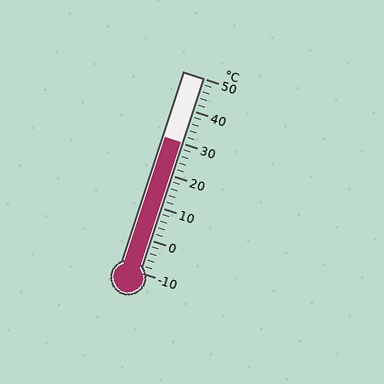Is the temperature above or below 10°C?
The temperature is above 10°C.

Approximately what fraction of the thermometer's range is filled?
The thermometer is filled to approximately 65% of its range.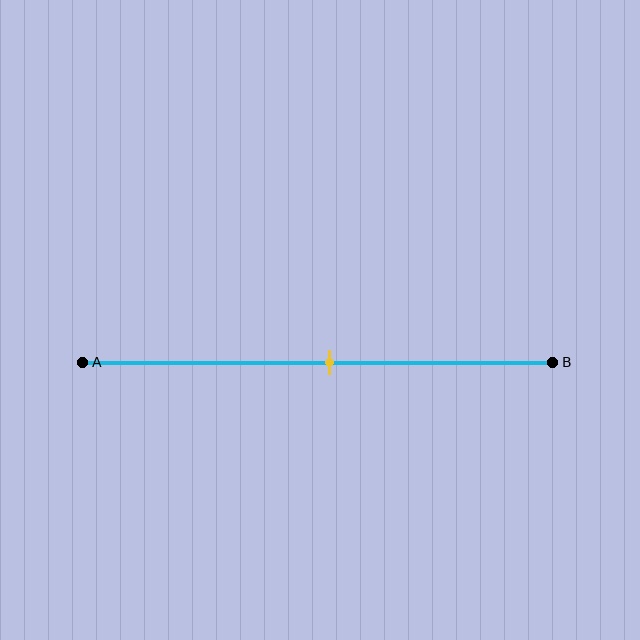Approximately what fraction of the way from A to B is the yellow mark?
The yellow mark is approximately 55% of the way from A to B.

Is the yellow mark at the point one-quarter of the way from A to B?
No, the mark is at about 55% from A, not at the 25% one-quarter point.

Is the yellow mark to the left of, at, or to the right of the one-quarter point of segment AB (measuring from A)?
The yellow mark is to the right of the one-quarter point of segment AB.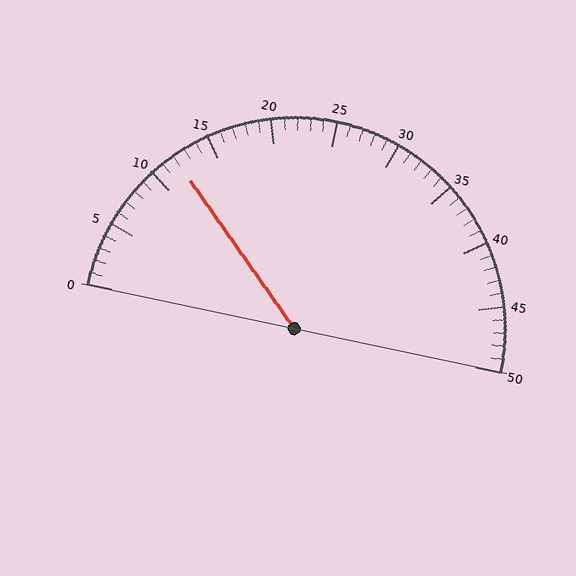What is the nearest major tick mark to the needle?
The nearest major tick mark is 10.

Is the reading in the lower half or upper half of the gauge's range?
The reading is in the lower half of the range (0 to 50).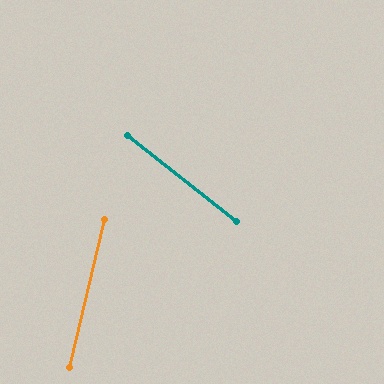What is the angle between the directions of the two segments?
Approximately 65 degrees.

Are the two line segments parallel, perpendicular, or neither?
Neither parallel nor perpendicular — they differ by about 65°.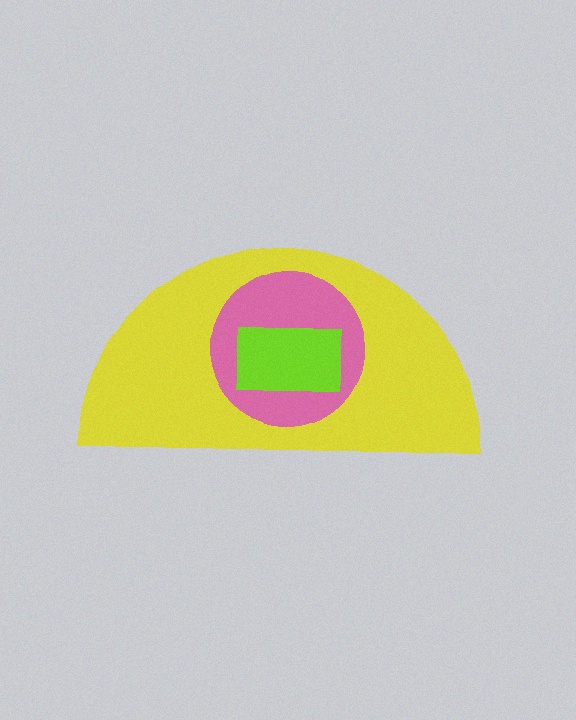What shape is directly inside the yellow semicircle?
The pink circle.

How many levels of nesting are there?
3.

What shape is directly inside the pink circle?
The lime rectangle.